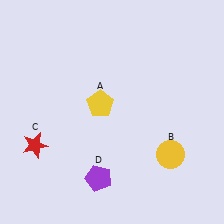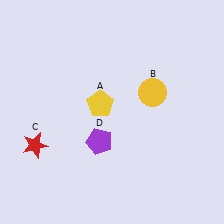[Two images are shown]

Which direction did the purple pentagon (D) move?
The purple pentagon (D) moved up.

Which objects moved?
The objects that moved are: the yellow circle (B), the purple pentagon (D).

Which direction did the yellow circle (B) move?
The yellow circle (B) moved up.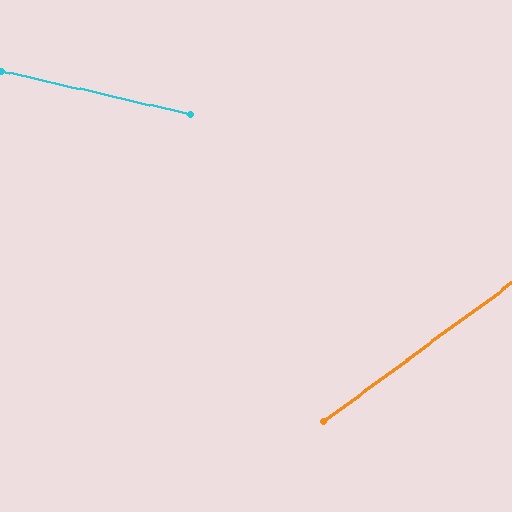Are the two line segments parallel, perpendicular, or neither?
Neither parallel nor perpendicular — they differ by about 49°.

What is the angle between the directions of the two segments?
Approximately 49 degrees.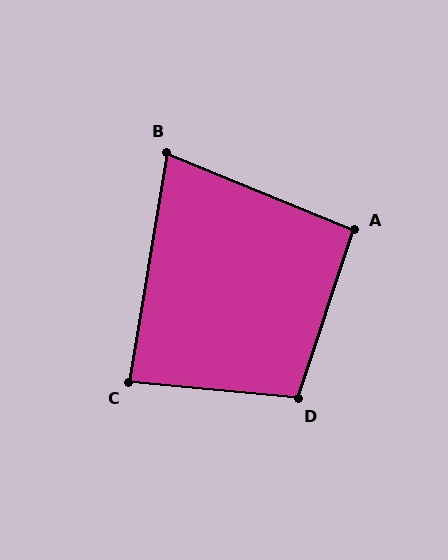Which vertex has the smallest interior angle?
B, at approximately 77 degrees.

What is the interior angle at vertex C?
Approximately 86 degrees (approximately right).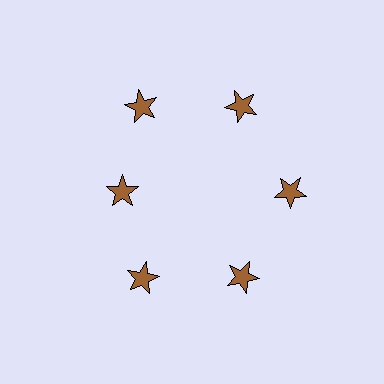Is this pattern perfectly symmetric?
No. The 6 brown stars are arranged in a ring, but one element near the 9 o'clock position is pulled inward toward the center, breaking the 6-fold rotational symmetry.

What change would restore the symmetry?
The symmetry would be restored by moving it outward, back onto the ring so that all 6 stars sit at equal angles and equal distance from the center.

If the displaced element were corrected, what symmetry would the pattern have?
It would have 6-fold rotational symmetry — the pattern would map onto itself every 60 degrees.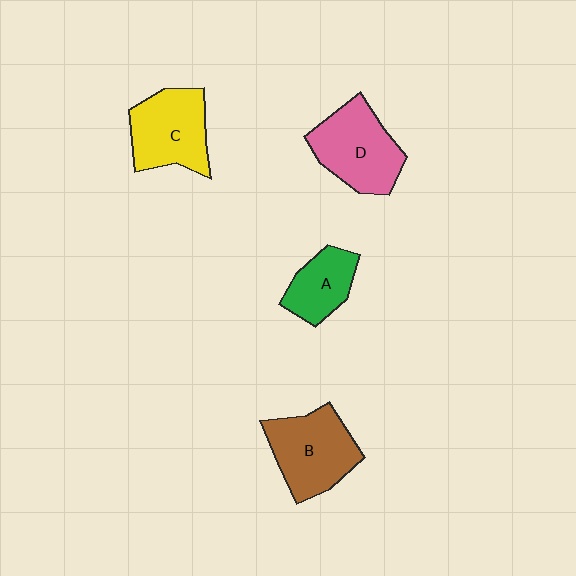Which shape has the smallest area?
Shape A (green).